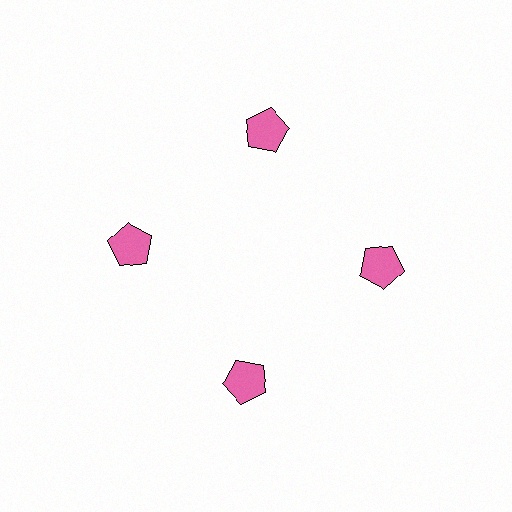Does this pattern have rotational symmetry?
Yes, this pattern has 4-fold rotational symmetry. It looks the same after rotating 90 degrees around the center.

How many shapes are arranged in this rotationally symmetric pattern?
There are 4 shapes, arranged in 4 groups of 1.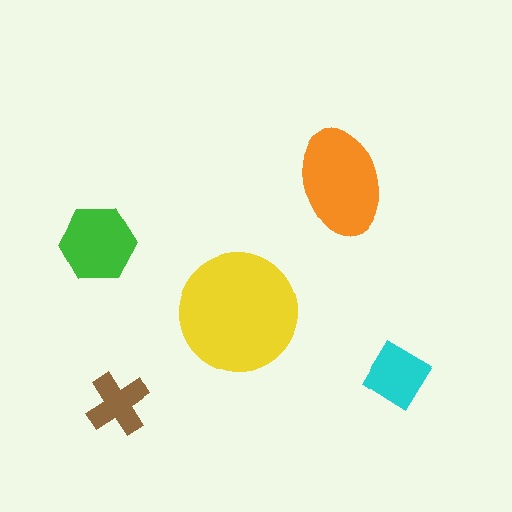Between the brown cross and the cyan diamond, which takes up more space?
The cyan diamond.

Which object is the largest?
The yellow circle.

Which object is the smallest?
The brown cross.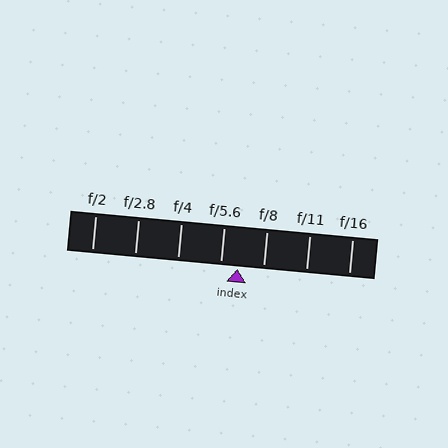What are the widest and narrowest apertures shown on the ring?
The widest aperture shown is f/2 and the narrowest is f/16.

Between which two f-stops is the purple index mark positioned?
The index mark is between f/5.6 and f/8.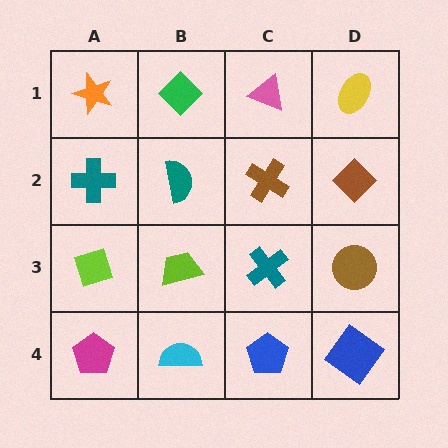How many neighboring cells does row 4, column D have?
2.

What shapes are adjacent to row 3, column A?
A teal cross (row 2, column A), a magenta pentagon (row 4, column A), a lime trapezoid (row 3, column B).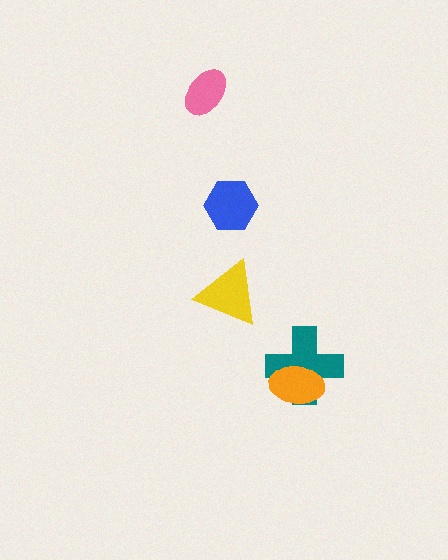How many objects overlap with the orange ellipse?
1 object overlaps with the orange ellipse.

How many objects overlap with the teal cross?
1 object overlaps with the teal cross.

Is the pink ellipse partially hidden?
No, no other shape covers it.